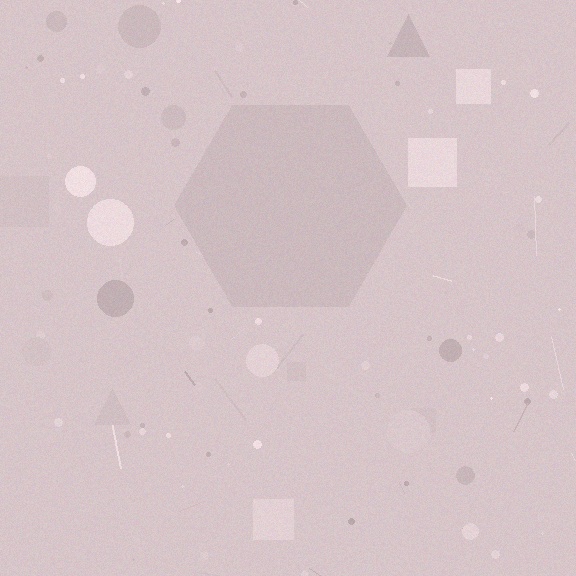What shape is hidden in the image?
A hexagon is hidden in the image.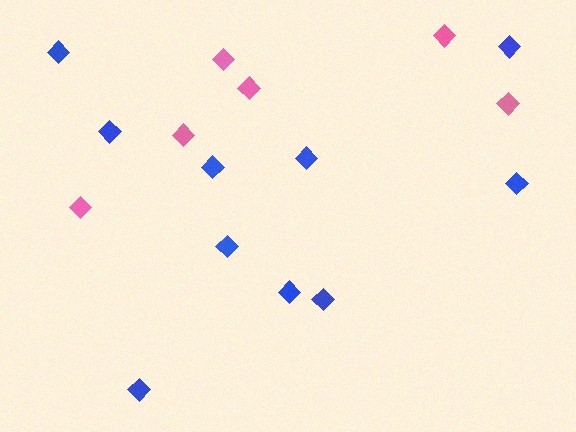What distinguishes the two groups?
There are 2 groups: one group of blue diamonds (10) and one group of pink diamonds (6).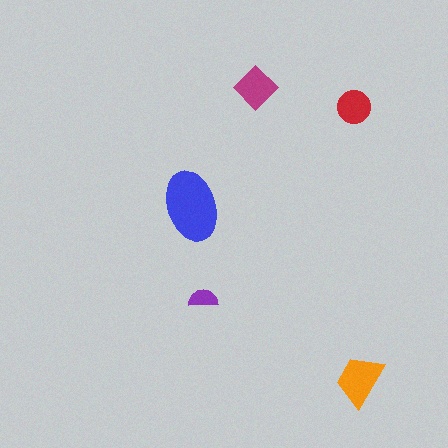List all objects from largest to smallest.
The blue ellipse, the orange trapezoid, the magenta diamond, the red circle, the purple semicircle.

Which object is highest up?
The magenta diamond is topmost.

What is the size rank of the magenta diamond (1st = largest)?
3rd.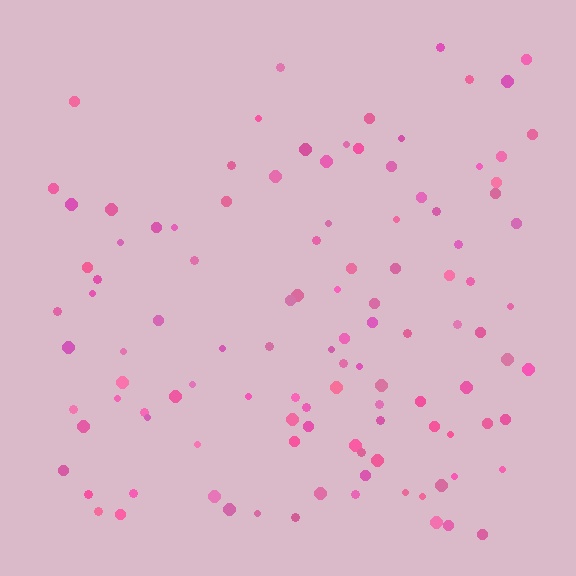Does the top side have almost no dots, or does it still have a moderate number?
Still a moderate number, just noticeably fewer than the bottom.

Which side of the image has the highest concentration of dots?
The bottom.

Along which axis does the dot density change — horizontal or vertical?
Vertical.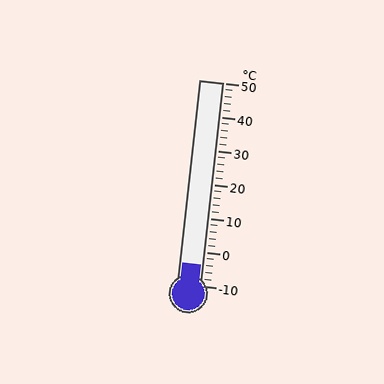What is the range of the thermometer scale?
The thermometer scale ranges from -10°C to 50°C.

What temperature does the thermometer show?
The thermometer shows approximately -4°C.